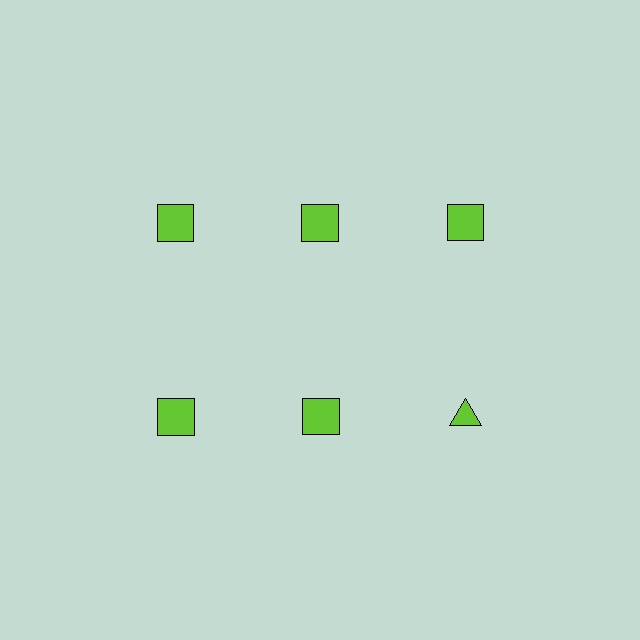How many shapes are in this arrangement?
There are 6 shapes arranged in a grid pattern.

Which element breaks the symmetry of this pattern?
The lime triangle in the second row, center column breaks the symmetry. All other shapes are lime squares.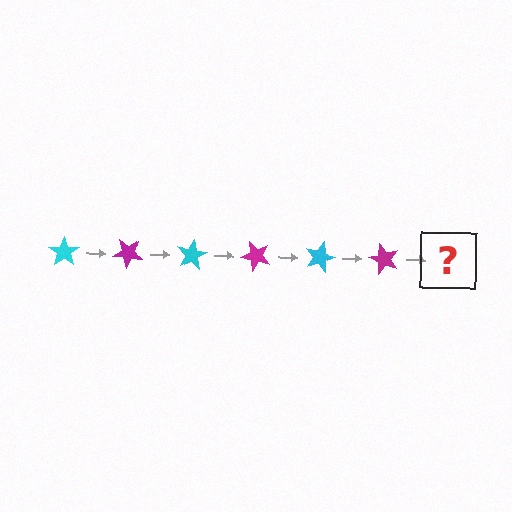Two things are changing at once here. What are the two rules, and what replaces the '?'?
The two rules are that it rotates 40 degrees each step and the color cycles through cyan and magenta. The '?' should be a cyan star, rotated 240 degrees from the start.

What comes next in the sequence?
The next element should be a cyan star, rotated 240 degrees from the start.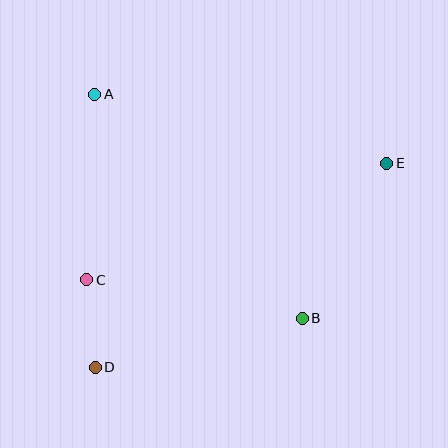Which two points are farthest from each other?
Points D and E are farthest from each other.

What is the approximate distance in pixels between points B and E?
The distance between B and E is approximately 177 pixels.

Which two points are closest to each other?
Points C and D are closest to each other.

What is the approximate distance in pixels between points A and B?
The distance between A and B is approximately 305 pixels.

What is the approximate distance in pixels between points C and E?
The distance between C and E is approximately 322 pixels.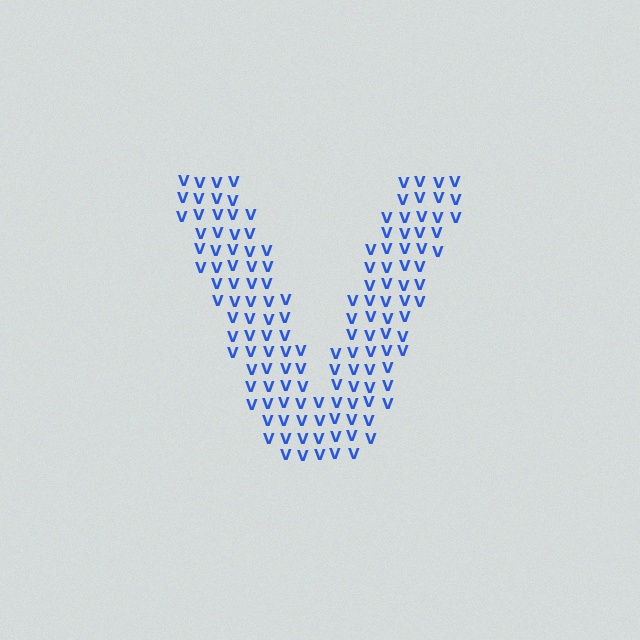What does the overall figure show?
The overall figure shows the letter V.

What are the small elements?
The small elements are letter V's.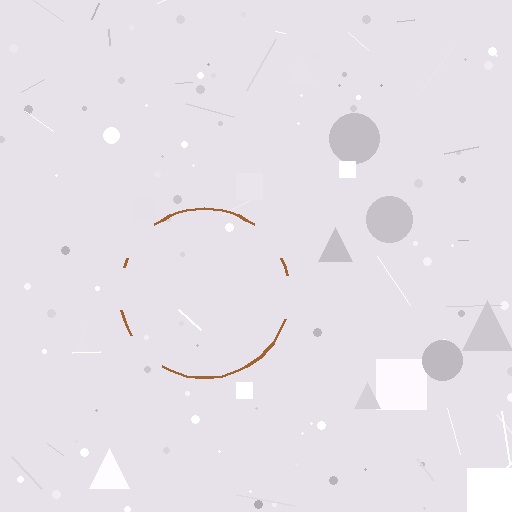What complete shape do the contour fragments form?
The contour fragments form a circle.